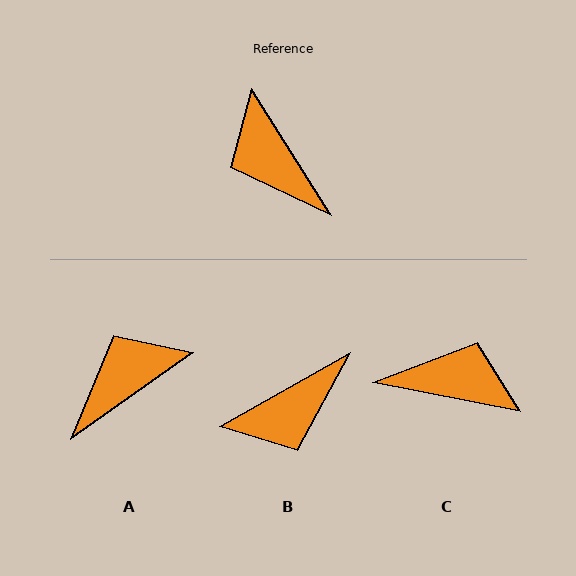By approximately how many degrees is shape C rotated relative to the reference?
Approximately 134 degrees clockwise.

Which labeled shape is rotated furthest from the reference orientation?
C, about 134 degrees away.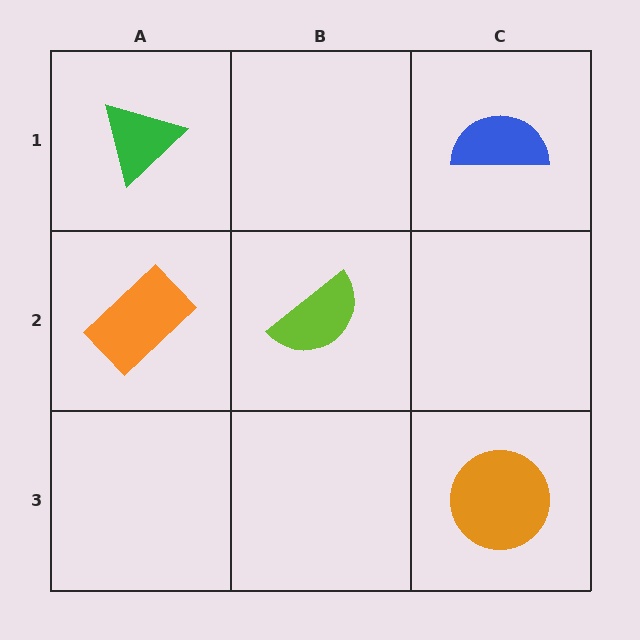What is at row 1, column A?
A green triangle.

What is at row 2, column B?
A lime semicircle.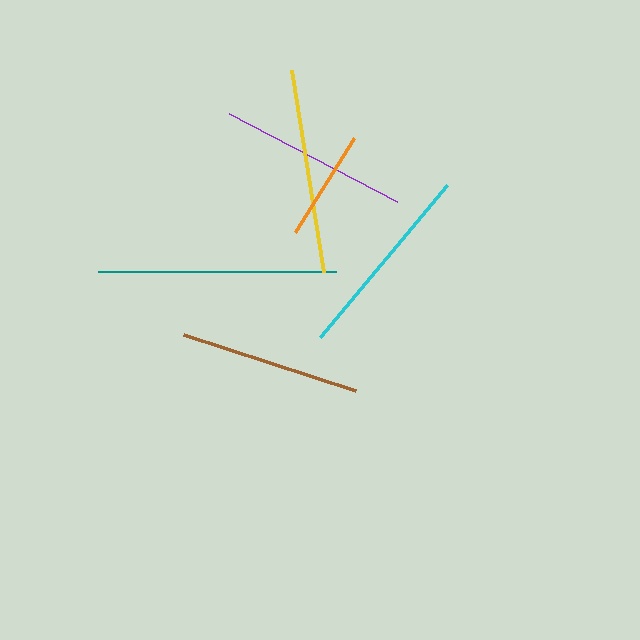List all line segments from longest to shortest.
From longest to shortest: teal, yellow, cyan, purple, brown, orange.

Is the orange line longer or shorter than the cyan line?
The cyan line is longer than the orange line.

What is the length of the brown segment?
The brown segment is approximately 181 pixels long.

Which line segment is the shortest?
The orange line is the shortest at approximately 111 pixels.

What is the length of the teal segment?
The teal segment is approximately 237 pixels long.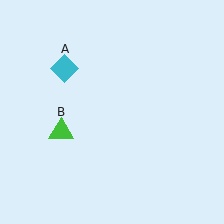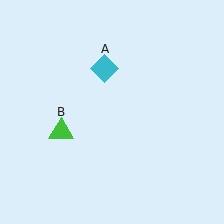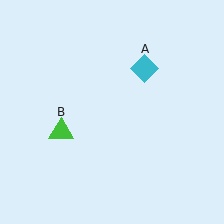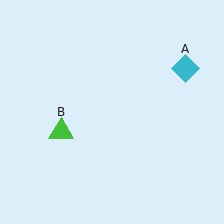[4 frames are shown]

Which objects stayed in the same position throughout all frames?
Green triangle (object B) remained stationary.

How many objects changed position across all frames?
1 object changed position: cyan diamond (object A).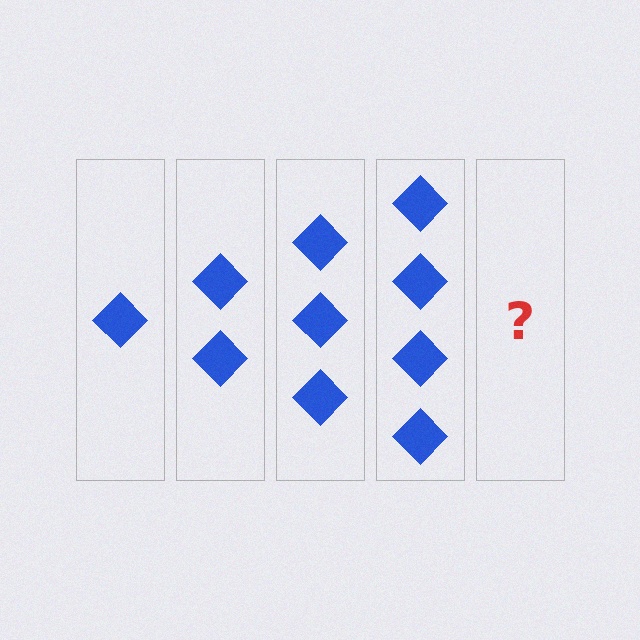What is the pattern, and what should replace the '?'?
The pattern is that each step adds one more diamond. The '?' should be 5 diamonds.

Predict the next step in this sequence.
The next step is 5 diamonds.